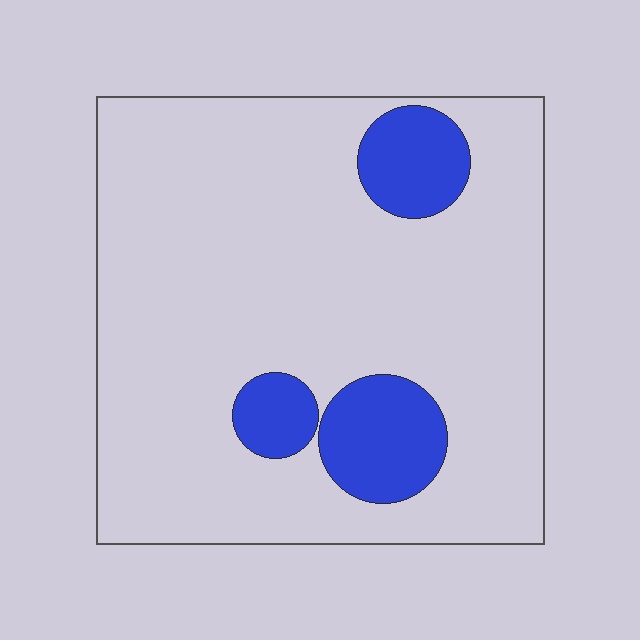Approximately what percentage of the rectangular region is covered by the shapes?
Approximately 15%.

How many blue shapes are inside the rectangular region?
3.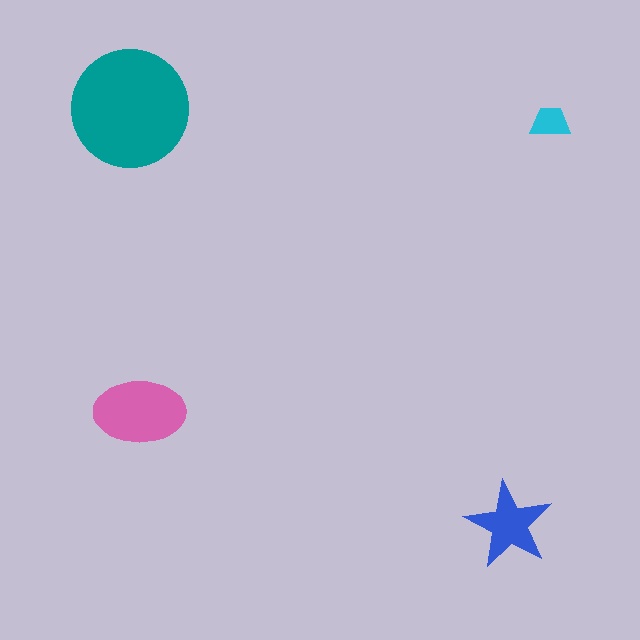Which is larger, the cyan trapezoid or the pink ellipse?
The pink ellipse.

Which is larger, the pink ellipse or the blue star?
The pink ellipse.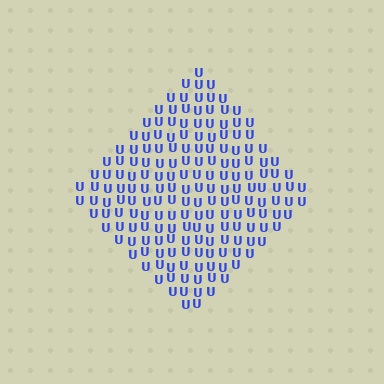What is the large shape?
The large shape is a diamond.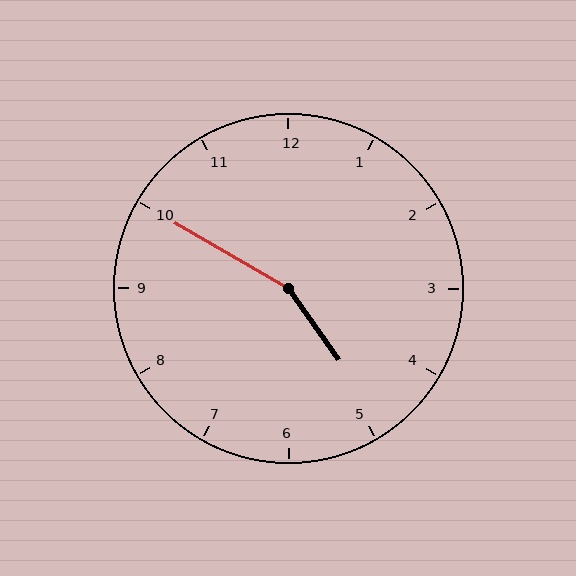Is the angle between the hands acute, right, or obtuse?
It is obtuse.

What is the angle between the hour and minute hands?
Approximately 155 degrees.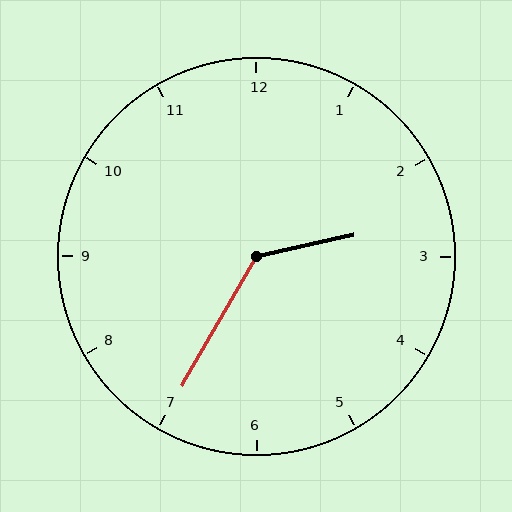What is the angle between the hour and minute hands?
Approximately 132 degrees.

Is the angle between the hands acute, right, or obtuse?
It is obtuse.